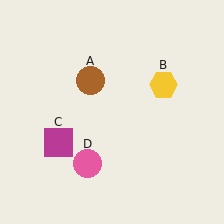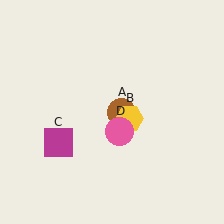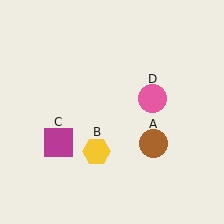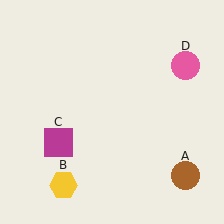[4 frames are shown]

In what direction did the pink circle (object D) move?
The pink circle (object D) moved up and to the right.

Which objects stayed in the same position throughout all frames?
Magenta square (object C) remained stationary.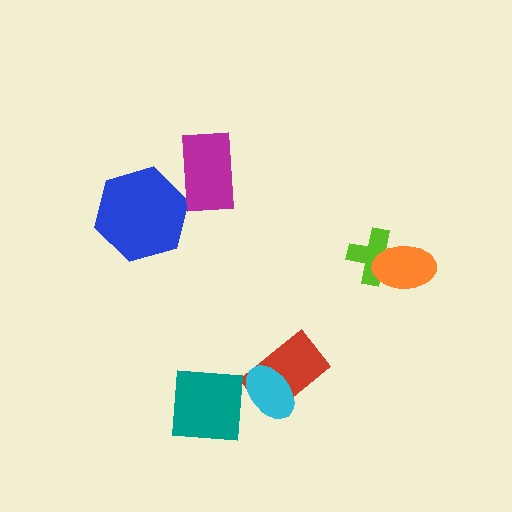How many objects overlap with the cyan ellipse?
1 object overlaps with the cyan ellipse.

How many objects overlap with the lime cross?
1 object overlaps with the lime cross.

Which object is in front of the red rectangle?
The cyan ellipse is in front of the red rectangle.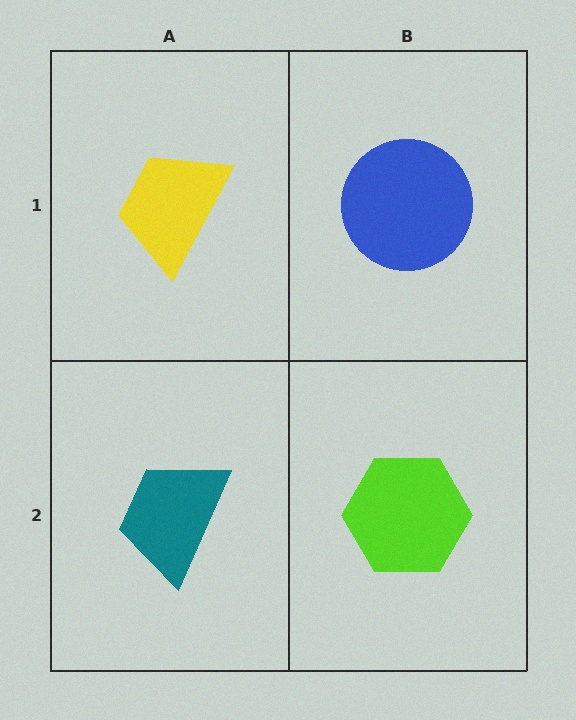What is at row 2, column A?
A teal trapezoid.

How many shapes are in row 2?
2 shapes.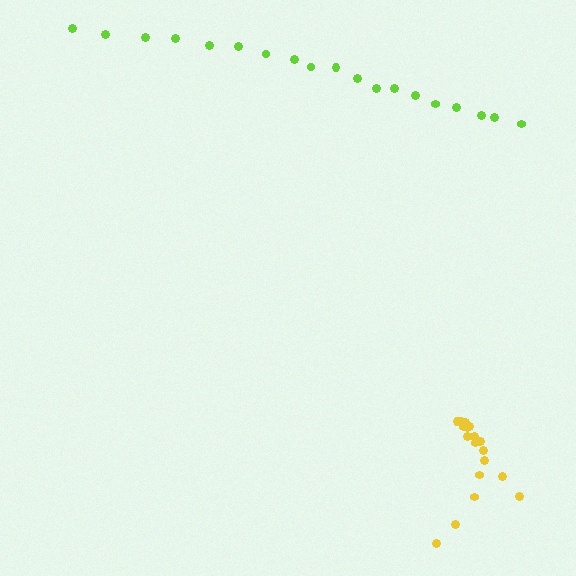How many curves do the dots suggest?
There are 2 distinct paths.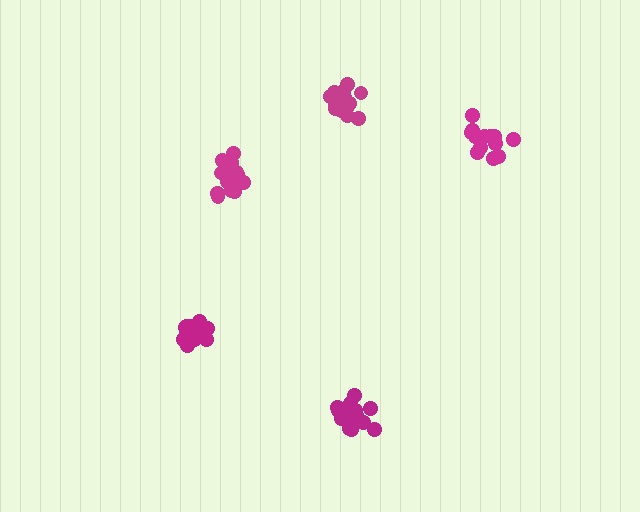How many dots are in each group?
Group 1: 17 dots, Group 2: 15 dots, Group 3: 14 dots, Group 4: 19 dots, Group 5: 18 dots (83 total).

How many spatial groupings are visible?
There are 5 spatial groupings.